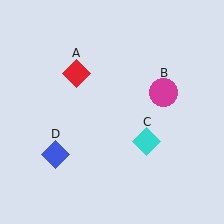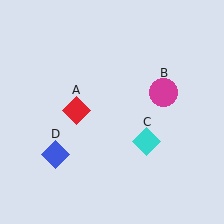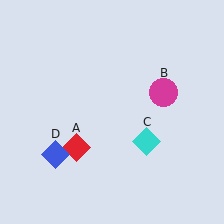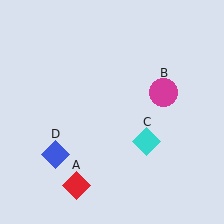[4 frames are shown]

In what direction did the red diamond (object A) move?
The red diamond (object A) moved down.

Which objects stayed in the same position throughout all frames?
Magenta circle (object B) and cyan diamond (object C) and blue diamond (object D) remained stationary.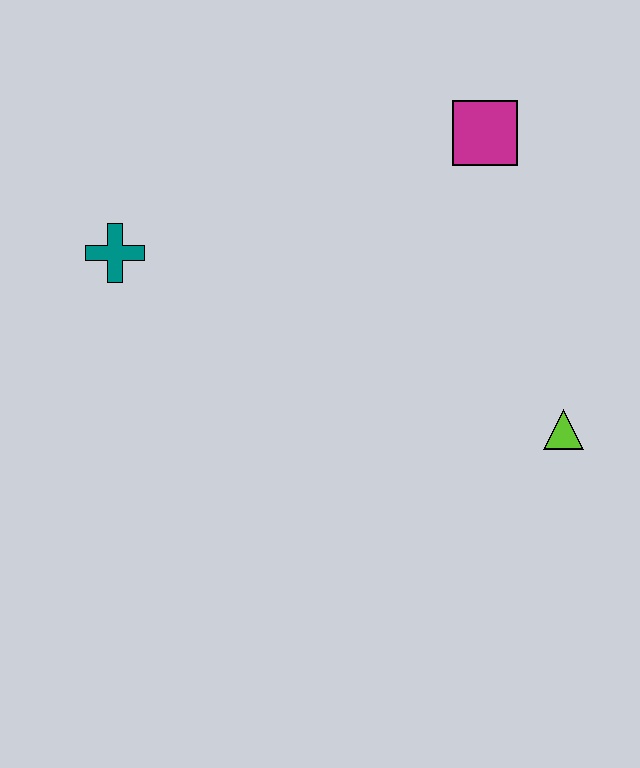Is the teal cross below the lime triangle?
No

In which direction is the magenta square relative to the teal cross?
The magenta square is to the right of the teal cross.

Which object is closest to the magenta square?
The lime triangle is closest to the magenta square.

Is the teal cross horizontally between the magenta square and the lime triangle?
No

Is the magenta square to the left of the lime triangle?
Yes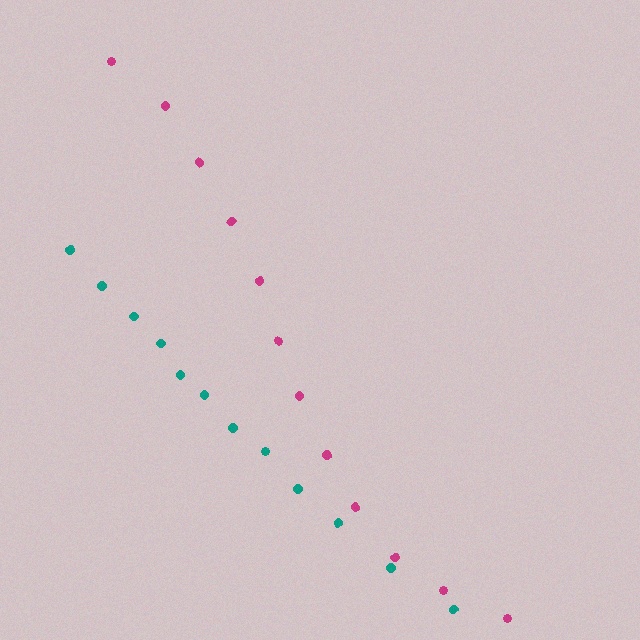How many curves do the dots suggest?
There are 2 distinct paths.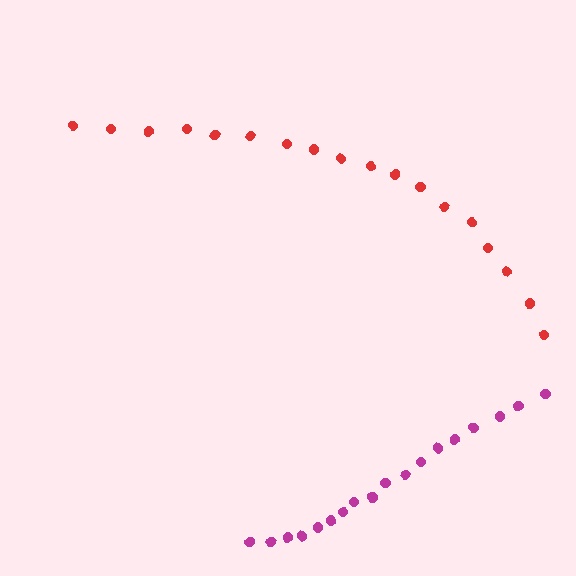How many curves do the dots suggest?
There are 2 distinct paths.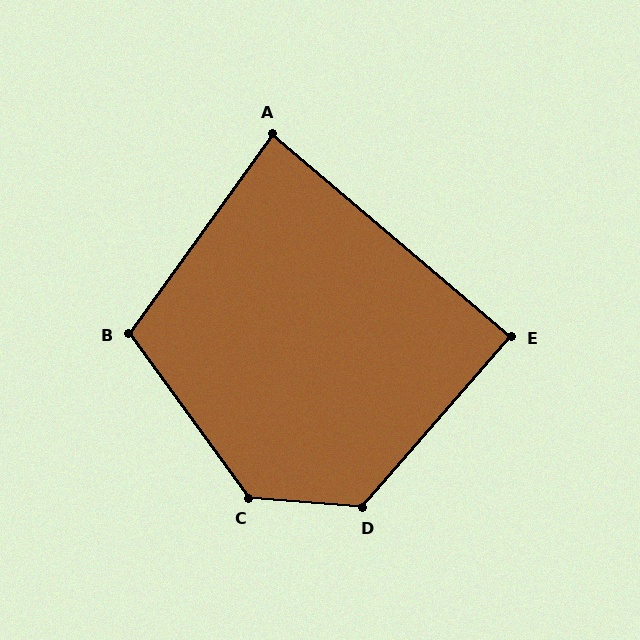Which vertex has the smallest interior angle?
A, at approximately 85 degrees.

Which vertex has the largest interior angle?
C, at approximately 131 degrees.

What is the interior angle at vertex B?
Approximately 108 degrees (obtuse).